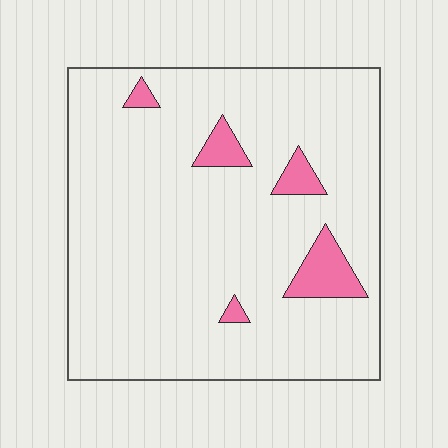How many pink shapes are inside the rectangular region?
5.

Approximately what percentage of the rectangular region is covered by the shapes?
Approximately 10%.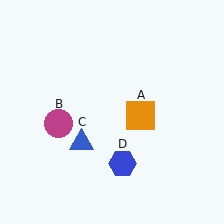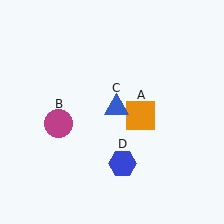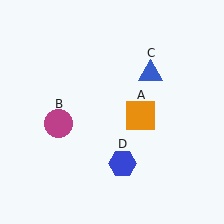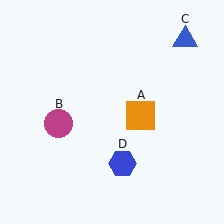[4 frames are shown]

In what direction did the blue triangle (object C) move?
The blue triangle (object C) moved up and to the right.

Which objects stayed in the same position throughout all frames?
Orange square (object A) and magenta circle (object B) and blue hexagon (object D) remained stationary.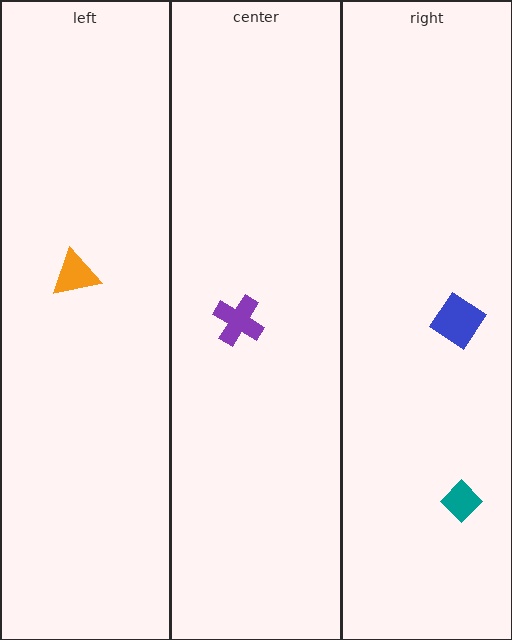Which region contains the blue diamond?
The right region.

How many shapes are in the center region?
1.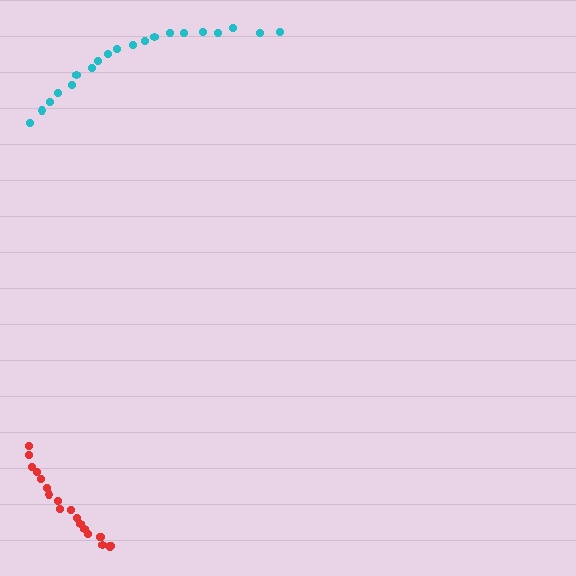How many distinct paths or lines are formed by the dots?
There are 2 distinct paths.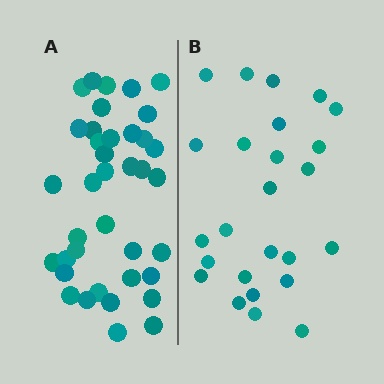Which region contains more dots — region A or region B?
Region A (the left region) has more dots.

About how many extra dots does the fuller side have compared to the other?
Region A has approximately 15 more dots than region B.